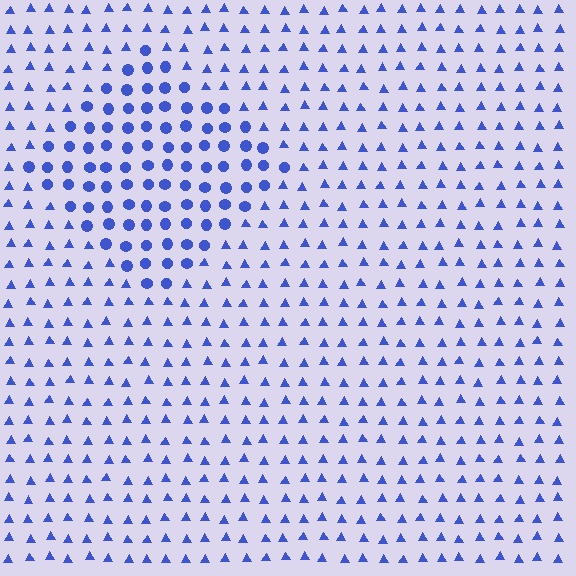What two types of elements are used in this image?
The image uses circles inside the diamond region and triangles outside it.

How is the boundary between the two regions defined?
The boundary is defined by a change in element shape: circles inside vs. triangles outside. All elements share the same color and spacing.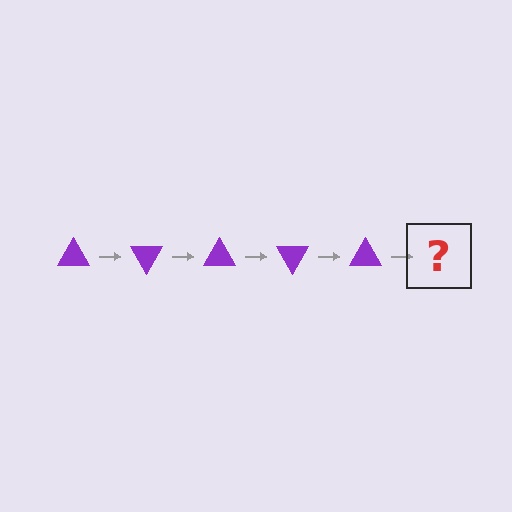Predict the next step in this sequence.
The next step is a purple triangle rotated 300 degrees.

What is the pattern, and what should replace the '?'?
The pattern is that the triangle rotates 60 degrees each step. The '?' should be a purple triangle rotated 300 degrees.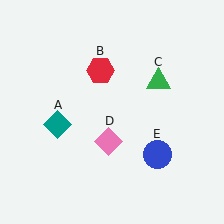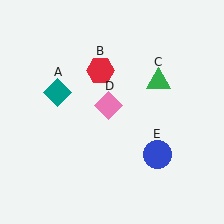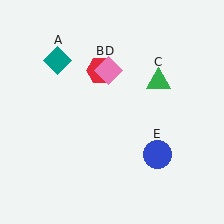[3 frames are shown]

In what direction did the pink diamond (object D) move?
The pink diamond (object D) moved up.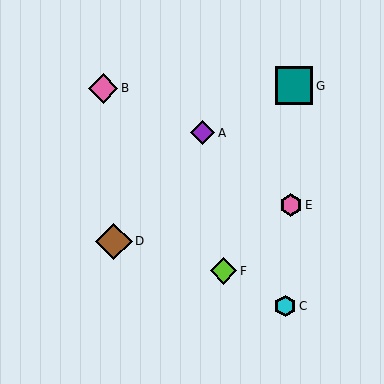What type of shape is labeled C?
Shape C is a cyan hexagon.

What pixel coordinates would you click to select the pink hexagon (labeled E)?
Click at (291, 205) to select the pink hexagon E.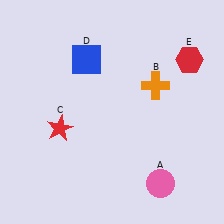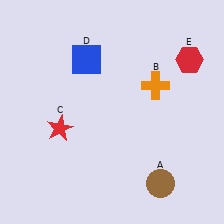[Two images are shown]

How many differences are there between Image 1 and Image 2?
There is 1 difference between the two images.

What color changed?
The circle (A) changed from pink in Image 1 to brown in Image 2.